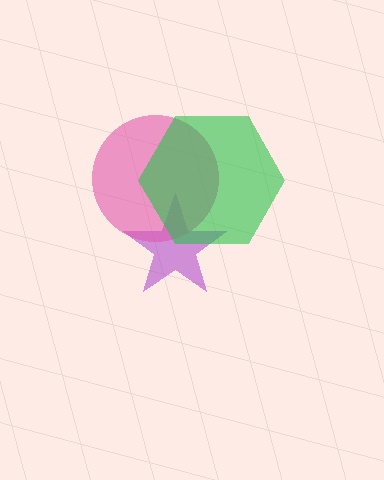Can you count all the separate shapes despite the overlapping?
Yes, there are 3 separate shapes.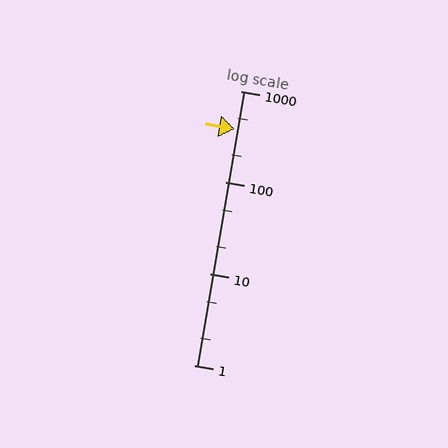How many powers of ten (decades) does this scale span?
The scale spans 3 decades, from 1 to 1000.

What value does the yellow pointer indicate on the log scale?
The pointer indicates approximately 380.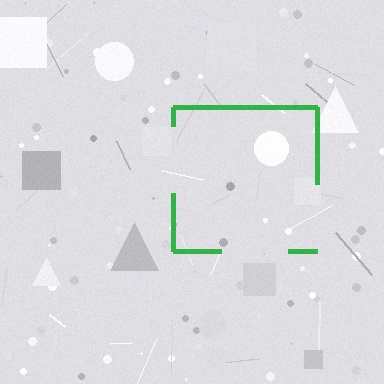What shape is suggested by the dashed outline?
The dashed outline suggests a square.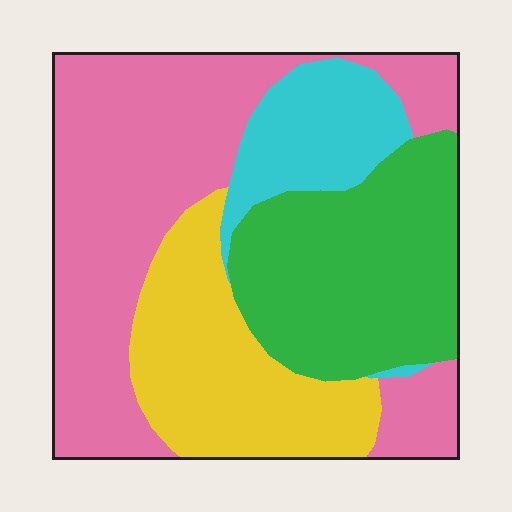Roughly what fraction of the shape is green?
Green covers 26% of the shape.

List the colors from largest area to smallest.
From largest to smallest: pink, green, yellow, cyan.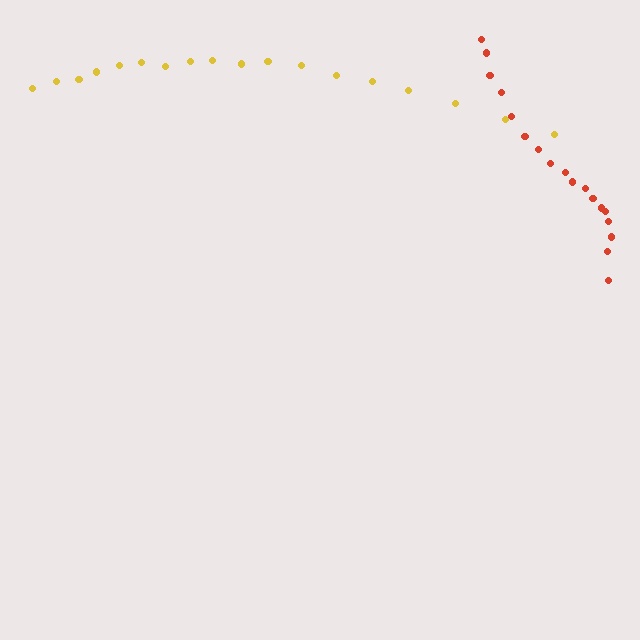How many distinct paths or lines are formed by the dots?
There are 2 distinct paths.